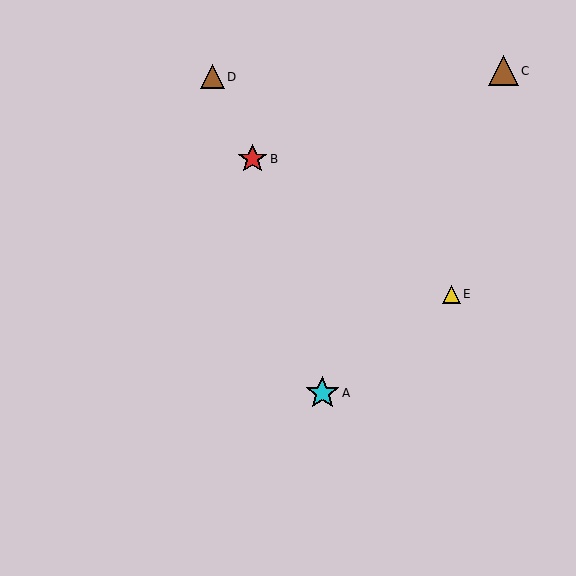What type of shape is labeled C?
Shape C is a brown triangle.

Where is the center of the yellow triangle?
The center of the yellow triangle is at (451, 294).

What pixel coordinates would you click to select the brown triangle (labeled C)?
Click at (503, 71) to select the brown triangle C.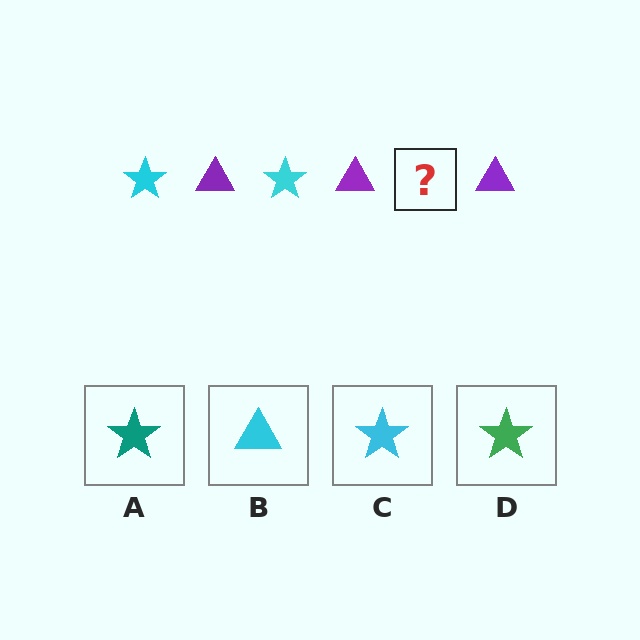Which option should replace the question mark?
Option C.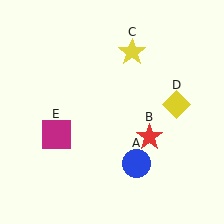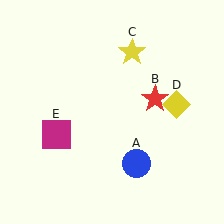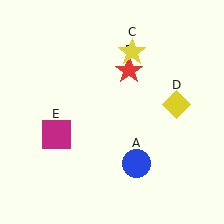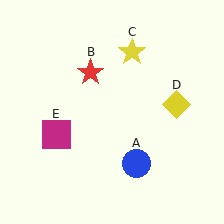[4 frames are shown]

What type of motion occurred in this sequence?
The red star (object B) rotated counterclockwise around the center of the scene.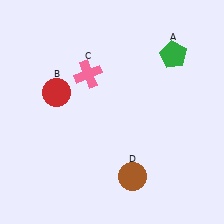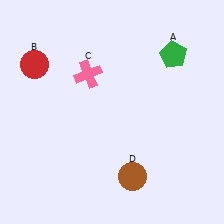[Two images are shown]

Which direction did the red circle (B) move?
The red circle (B) moved up.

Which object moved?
The red circle (B) moved up.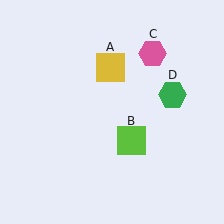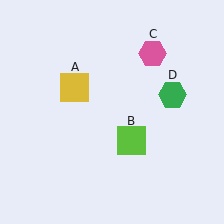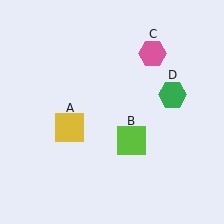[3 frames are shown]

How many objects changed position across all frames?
1 object changed position: yellow square (object A).